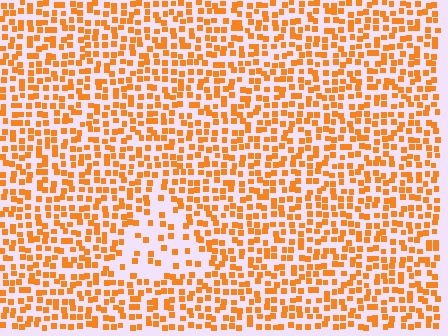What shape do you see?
I see a triangle.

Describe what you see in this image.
The image contains small orange elements arranged at two different densities. A triangle-shaped region is visible where the elements are less densely packed than the surrounding area.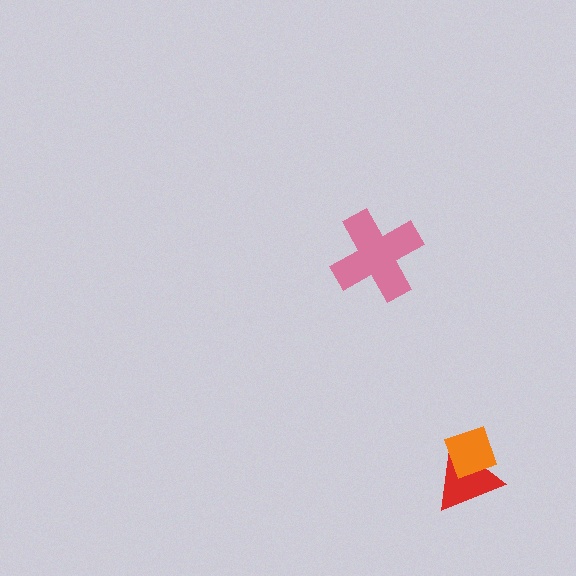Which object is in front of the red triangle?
The orange diamond is in front of the red triangle.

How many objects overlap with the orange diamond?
1 object overlaps with the orange diamond.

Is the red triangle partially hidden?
Yes, it is partially covered by another shape.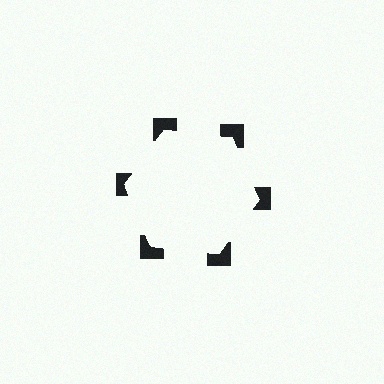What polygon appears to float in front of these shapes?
An illusory hexagon — its edges are inferred from the aligned wedge cuts in the notched squares, not physically drawn.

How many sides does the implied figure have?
6 sides.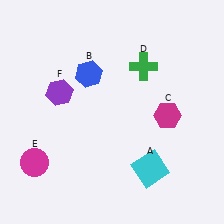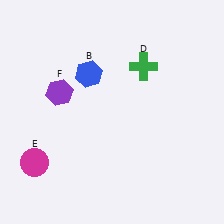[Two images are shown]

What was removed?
The cyan square (A), the magenta hexagon (C) were removed in Image 2.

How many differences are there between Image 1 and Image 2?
There are 2 differences between the two images.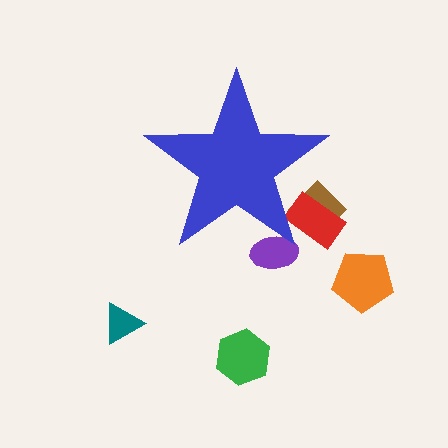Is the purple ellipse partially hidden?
Yes, the purple ellipse is partially hidden behind the blue star.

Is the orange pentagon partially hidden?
No, the orange pentagon is fully visible.